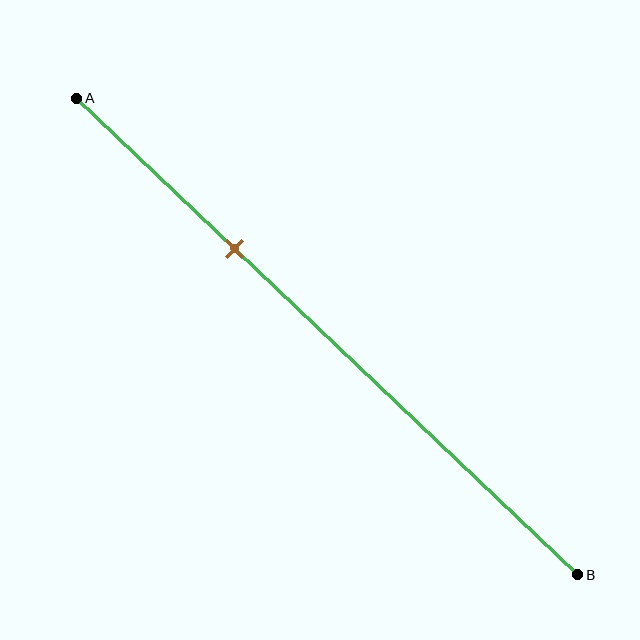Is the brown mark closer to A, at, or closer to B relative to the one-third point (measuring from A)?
The brown mark is approximately at the one-third point of segment AB.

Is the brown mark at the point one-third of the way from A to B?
Yes, the mark is approximately at the one-third point.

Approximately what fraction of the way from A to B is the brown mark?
The brown mark is approximately 30% of the way from A to B.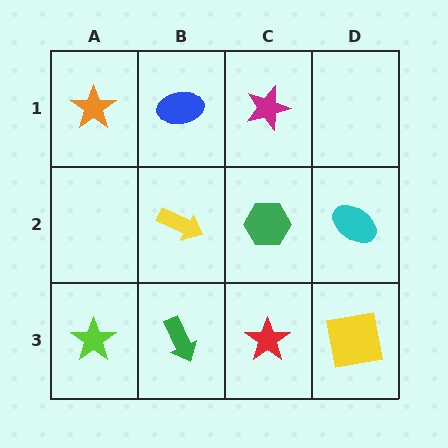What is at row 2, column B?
A yellow arrow.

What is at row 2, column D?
A cyan ellipse.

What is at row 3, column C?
A red star.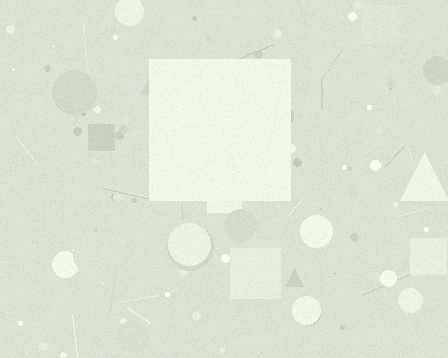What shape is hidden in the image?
A square is hidden in the image.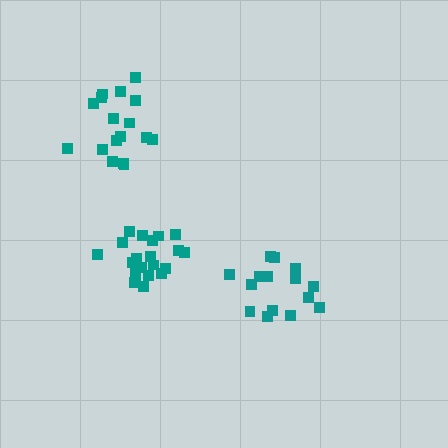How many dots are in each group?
Group 1: 17 dots, Group 2: 21 dots, Group 3: 15 dots (53 total).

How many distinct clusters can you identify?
There are 3 distinct clusters.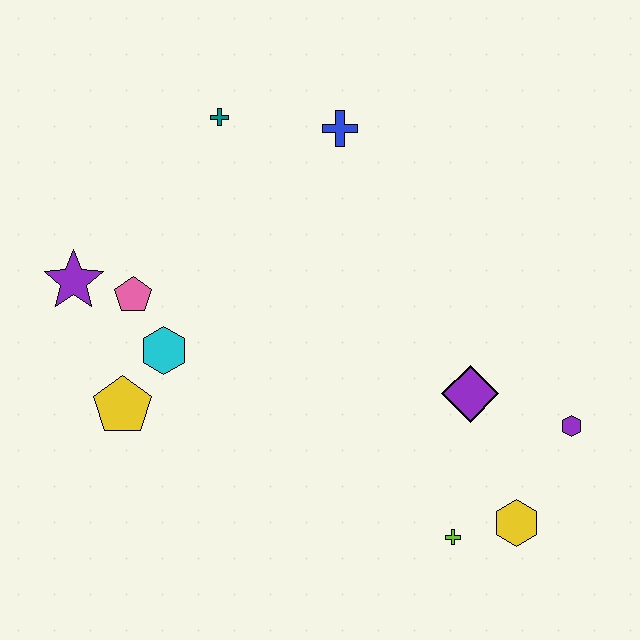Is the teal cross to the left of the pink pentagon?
No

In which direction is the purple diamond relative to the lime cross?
The purple diamond is above the lime cross.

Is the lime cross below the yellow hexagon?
Yes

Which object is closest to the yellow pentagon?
The cyan hexagon is closest to the yellow pentagon.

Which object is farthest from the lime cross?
The teal cross is farthest from the lime cross.